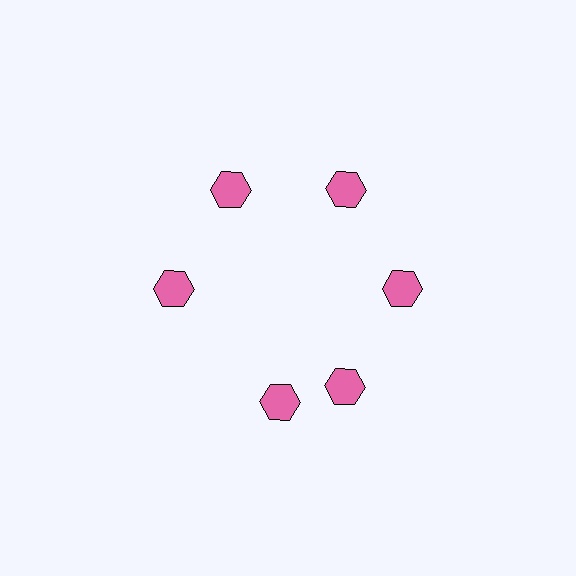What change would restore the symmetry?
The symmetry would be restored by rotating it back into even spacing with its neighbors so that all 6 hexagons sit at equal angles and equal distance from the center.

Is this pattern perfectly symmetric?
No. The 6 pink hexagons are arranged in a ring, but one element near the 7 o'clock position is rotated out of alignment along the ring, breaking the 6-fold rotational symmetry.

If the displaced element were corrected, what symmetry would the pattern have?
It would have 6-fold rotational symmetry — the pattern would map onto itself every 60 degrees.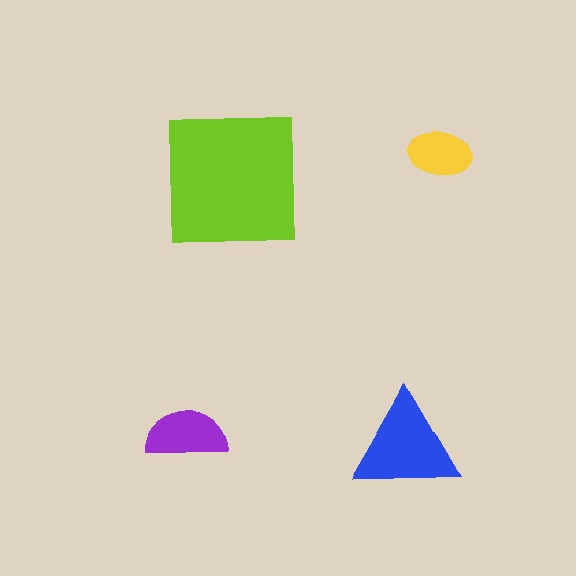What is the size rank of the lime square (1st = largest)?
1st.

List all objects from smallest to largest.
The yellow ellipse, the purple semicircle, the blue triangle, the lime square.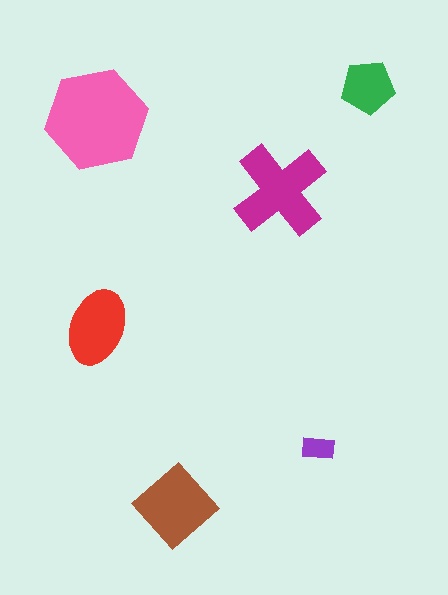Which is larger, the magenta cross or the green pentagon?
The magenta cross.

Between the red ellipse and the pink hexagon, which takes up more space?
The pink hexagon.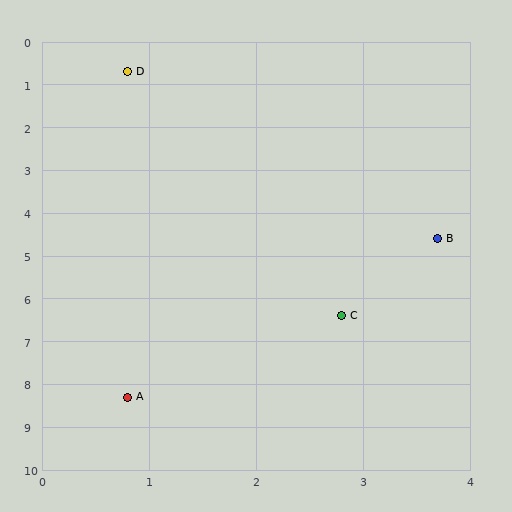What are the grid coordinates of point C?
Point C is at approximately (2.8, 6.4).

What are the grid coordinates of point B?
Point B is at approximately (3.7, 4.6).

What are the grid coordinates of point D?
Point D is at approximately (0.8, 0.7).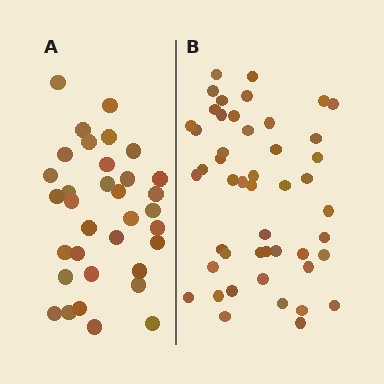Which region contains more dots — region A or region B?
Region B (the right region) has more dots.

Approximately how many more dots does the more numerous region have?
Region B has approximately 15 more dots than region A.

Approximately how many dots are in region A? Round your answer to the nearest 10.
About 30 dots. (The exact count is 34, which rounds to 30.)